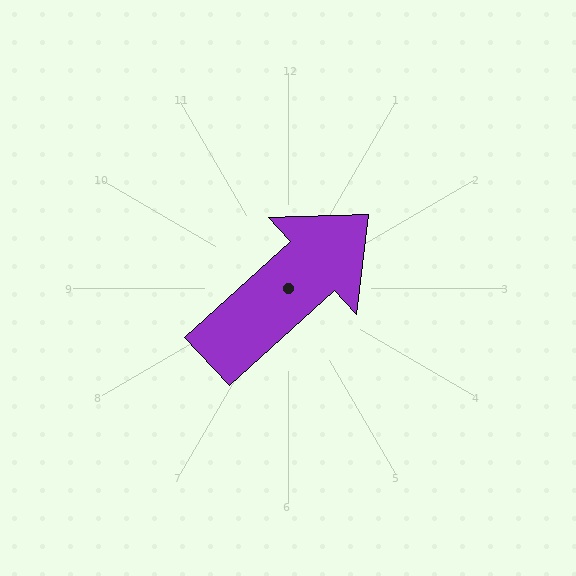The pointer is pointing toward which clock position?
Roughly 2 o'clock.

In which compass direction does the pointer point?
Northeast.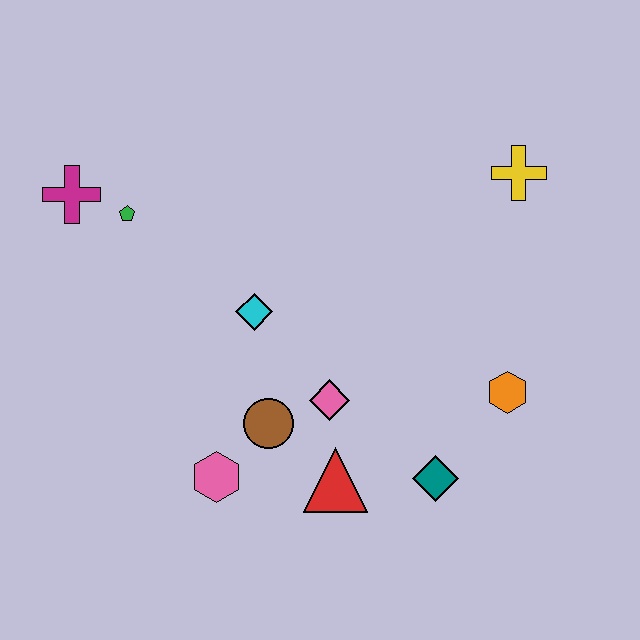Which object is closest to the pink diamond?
The brown circle is closest to the pink diamond.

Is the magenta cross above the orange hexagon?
Yes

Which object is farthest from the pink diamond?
The magenta cross is farthest from the pink diamond.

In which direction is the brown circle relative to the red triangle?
The brown circle is to the left of the red triangle.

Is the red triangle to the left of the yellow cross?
Yes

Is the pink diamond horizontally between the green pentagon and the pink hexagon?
No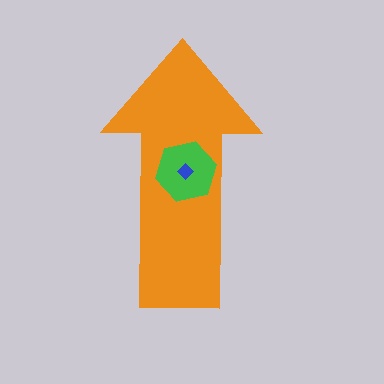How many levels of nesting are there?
3.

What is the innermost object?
The blue diamond.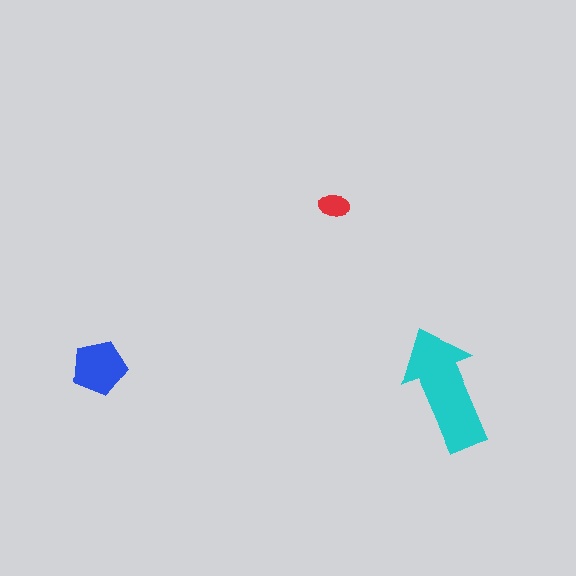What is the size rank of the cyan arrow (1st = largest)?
1st.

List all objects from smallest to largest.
The red ellipse, the blue pentagon, the cyan arrow.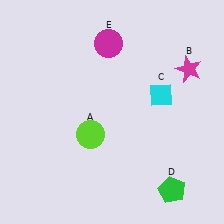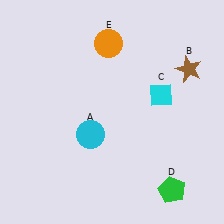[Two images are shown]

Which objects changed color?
A changed from lime to cyan. B changed from magenta to brown. E changed from magenta to orange.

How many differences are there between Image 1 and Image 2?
There are 3 differences between the two images.